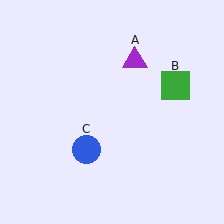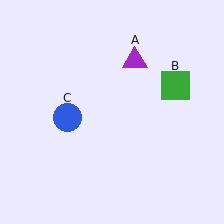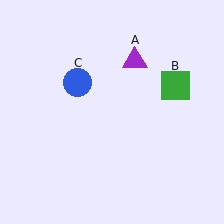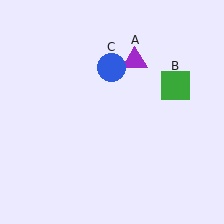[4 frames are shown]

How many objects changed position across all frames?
1 object changed position: blue circle (object C).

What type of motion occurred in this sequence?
The blue circle (object C) rotated clockwise around the center of the scene.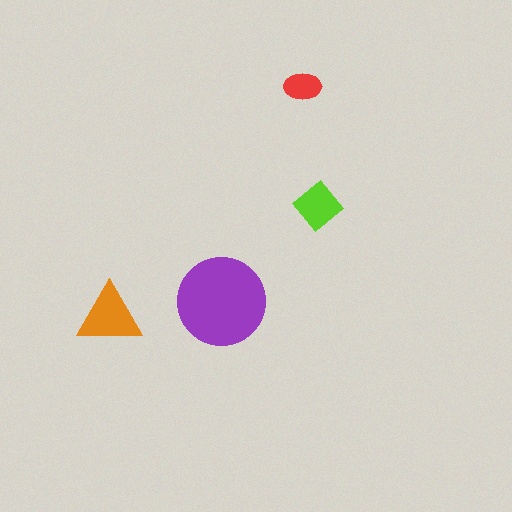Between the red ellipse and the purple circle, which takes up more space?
The purple circle.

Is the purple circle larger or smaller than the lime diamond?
Larger.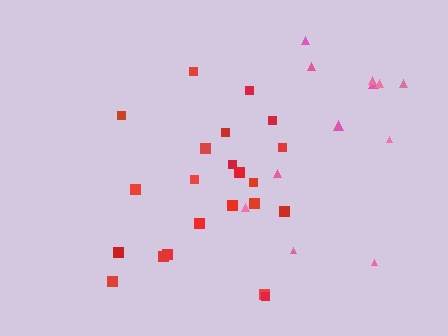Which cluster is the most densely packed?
Red.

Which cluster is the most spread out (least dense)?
Pink.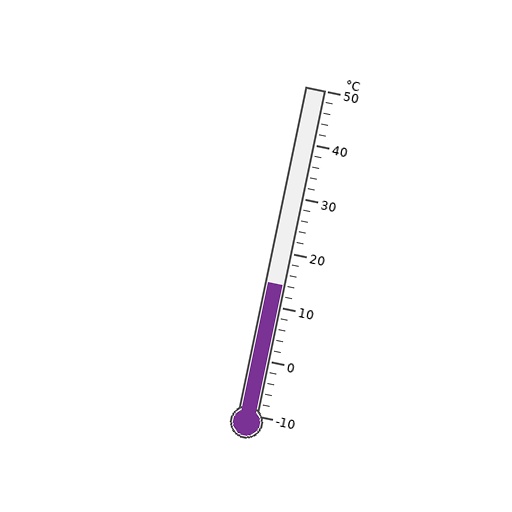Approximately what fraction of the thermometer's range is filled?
The thermometer is filled to approximately 40% of its range.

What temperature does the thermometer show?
The thermometer shows approximately 14°C.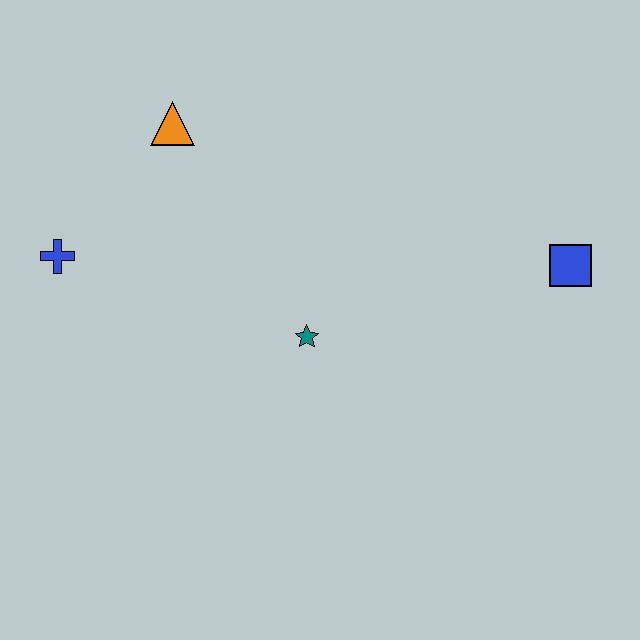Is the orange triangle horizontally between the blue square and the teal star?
No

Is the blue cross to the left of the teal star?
Yes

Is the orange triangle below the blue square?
No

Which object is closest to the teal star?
The orange triangle is closest to the teal star.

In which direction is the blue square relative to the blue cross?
The blue square is to the right of the blue cross.